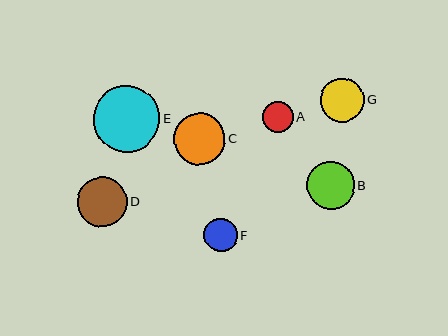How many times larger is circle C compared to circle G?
Circle C is approximately 1.2 times the size of circle G.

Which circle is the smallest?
Circle A is the smallest with a size of approximately 31 pixels.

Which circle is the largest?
Circle E is the largest with a size of approximately 67 pixels.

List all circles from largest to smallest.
From largest to smallest: E, C, D, B, G, F, A.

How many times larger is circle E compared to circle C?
Circle E is approximately 1.3 times the size of circle C.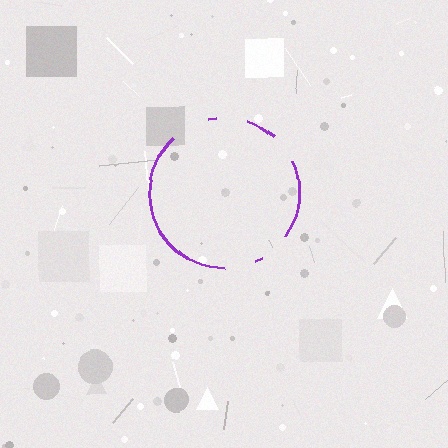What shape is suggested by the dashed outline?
The dashed outline suggests a circle.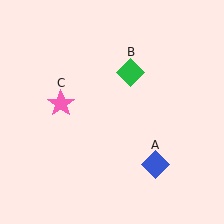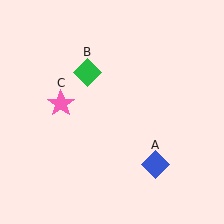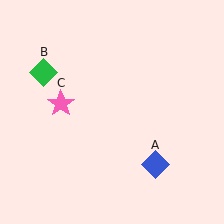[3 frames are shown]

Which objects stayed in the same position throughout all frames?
Blue diamond (object A) and pink star (object C) remained stationary.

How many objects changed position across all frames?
1 object changed position: green diamond (object B).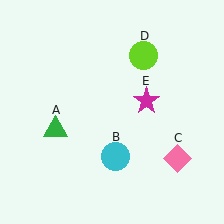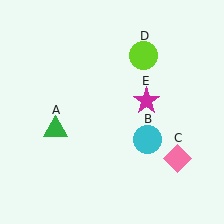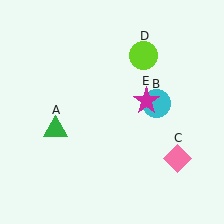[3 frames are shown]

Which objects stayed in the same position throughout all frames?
Green triangle (object A) and pink diamond (object C) and lime circle (object D) and magenta star (object E) remained stationary.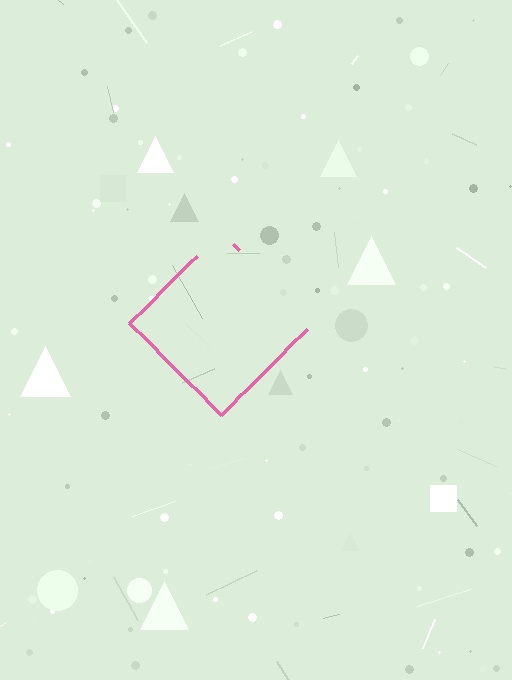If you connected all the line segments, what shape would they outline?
They would outline a diamond.